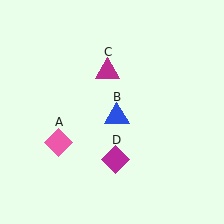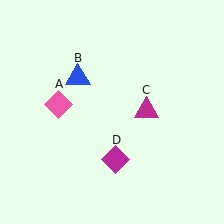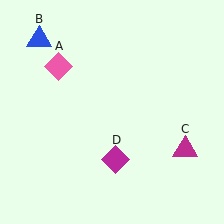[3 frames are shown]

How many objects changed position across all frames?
3 objects changed position: pink diamond (object A), blue triangle (object B), magenta triangle (object C).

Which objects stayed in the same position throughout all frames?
Magenta diamond (object D) remained stationary.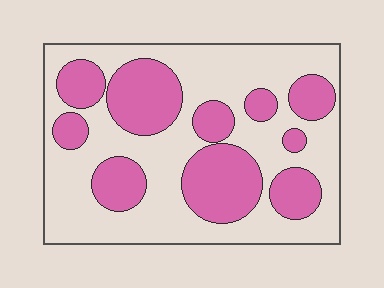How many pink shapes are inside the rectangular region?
10.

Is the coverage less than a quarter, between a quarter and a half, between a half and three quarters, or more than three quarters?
Between a quarter and a half.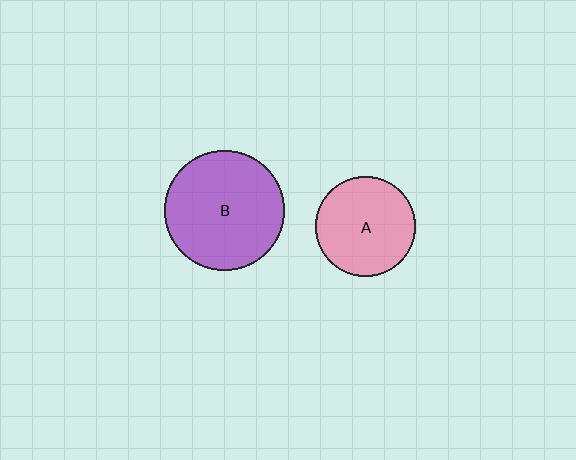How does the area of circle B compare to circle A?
Approximately 1.5 times.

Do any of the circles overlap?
No, none of the circles overlap.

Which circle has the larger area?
Circle B (purple).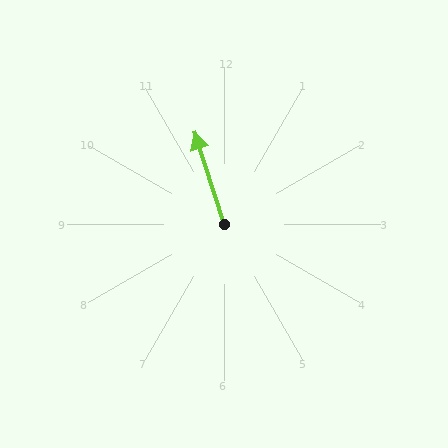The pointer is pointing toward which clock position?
Roughly 11 o'clock.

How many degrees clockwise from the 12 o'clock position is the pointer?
Approximately 342 degrees.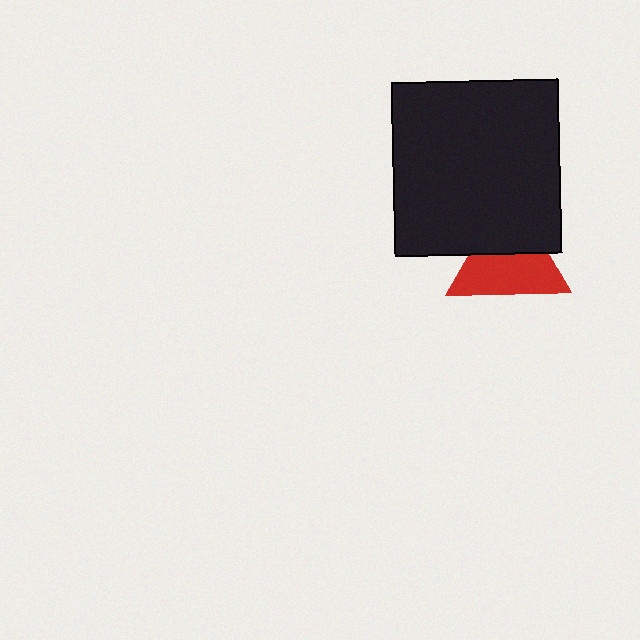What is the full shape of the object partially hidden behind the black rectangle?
The partially hidden object is a red triangle.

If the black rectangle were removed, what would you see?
You would see the complete red triangle.